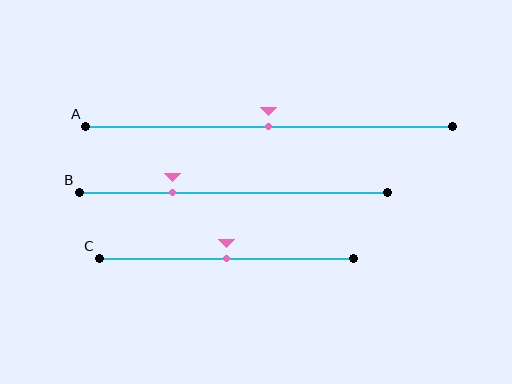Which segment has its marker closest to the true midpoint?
Segment A has its marker closest to the true midpoint.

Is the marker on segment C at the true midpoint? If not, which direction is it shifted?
Yes, the marker on segment C is at the true midpoint.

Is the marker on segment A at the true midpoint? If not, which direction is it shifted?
Yes, the marker on segment A is at the true midpoint.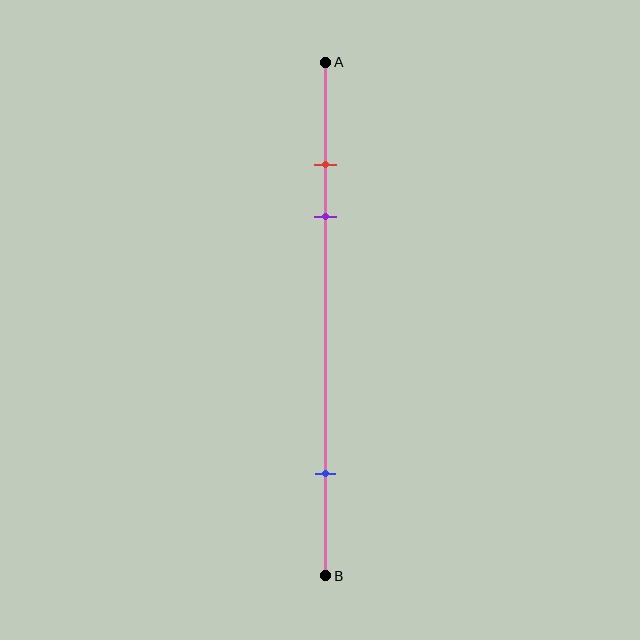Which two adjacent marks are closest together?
The red and purple marks are the closest adjacent pair.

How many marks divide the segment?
There are 3 marks dividing the segment.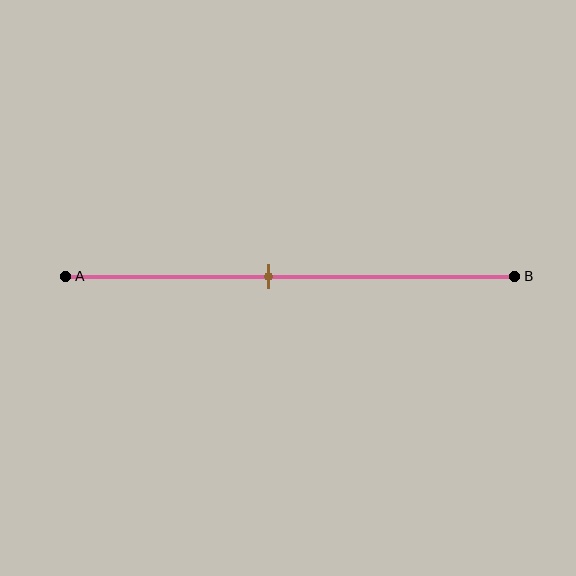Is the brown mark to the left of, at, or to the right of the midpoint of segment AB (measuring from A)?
The brown mark is to the left of the midpoint of segment AB.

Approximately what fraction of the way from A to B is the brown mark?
The brown mark is approximately 45% of the way from A to B.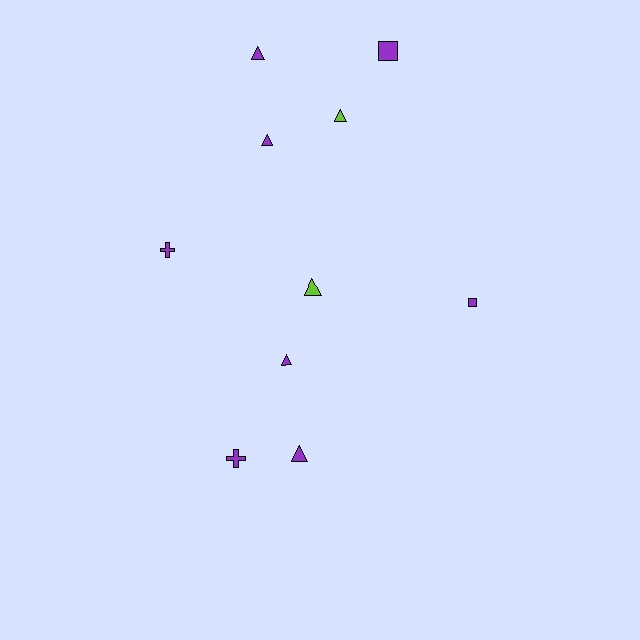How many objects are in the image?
There are 10 objects.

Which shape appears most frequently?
Triangle, with 6 objects.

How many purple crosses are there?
There are 2 purple crosses.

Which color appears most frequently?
Purple, with 8 objects.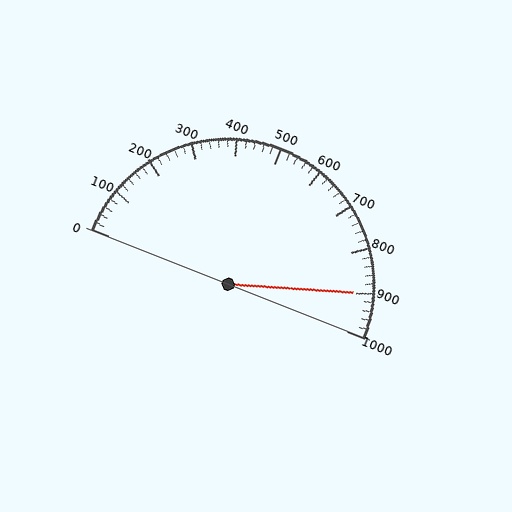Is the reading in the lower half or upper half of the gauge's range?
The reading is in the upper half of the range (0 to 1000).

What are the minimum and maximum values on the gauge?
The gauge ranges from 0 to 1000.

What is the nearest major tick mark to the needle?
The nearest major tick mark is 900.